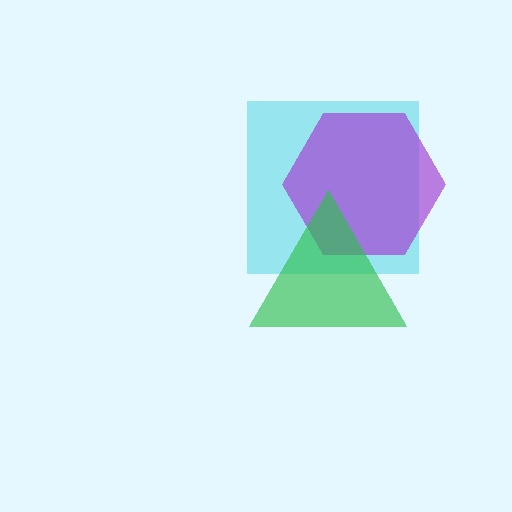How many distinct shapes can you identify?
There are 3 distinct shapes: a cyan square, a purple hexagon, a green triangle.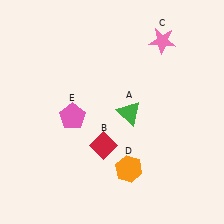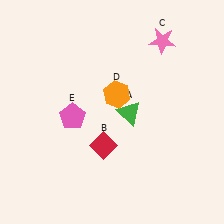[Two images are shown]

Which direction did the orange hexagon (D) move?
The orange hexagon (D) moved up.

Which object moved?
The orange hexagon (D) moved up.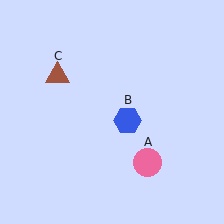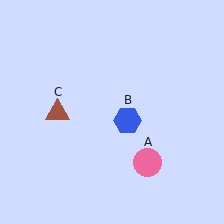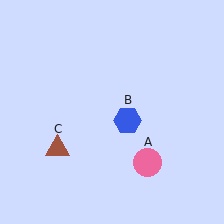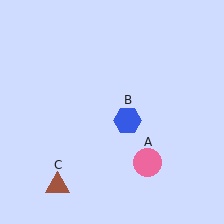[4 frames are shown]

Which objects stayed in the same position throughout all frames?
Pink circle (object A) and blue hexagon (object B) remained stationary.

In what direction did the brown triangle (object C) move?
The brown triangle (object C) moved down.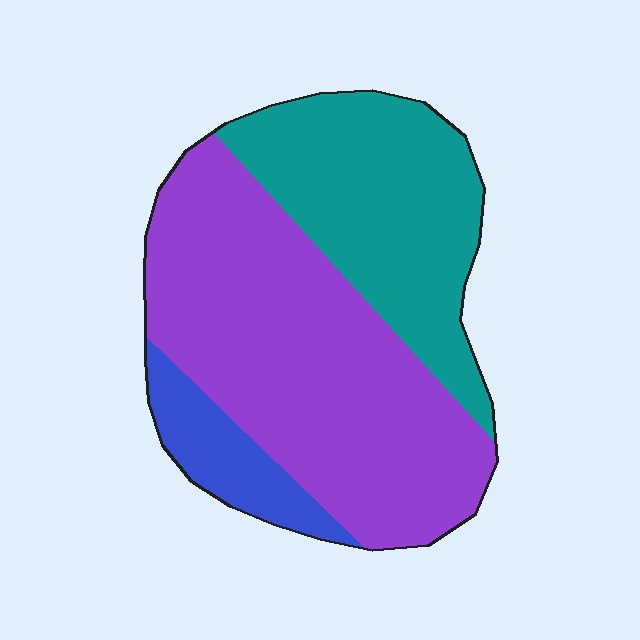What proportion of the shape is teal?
Teal covers around 35% of the shape.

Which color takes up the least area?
Blue, at roughly 10%.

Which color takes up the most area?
Purple, at roughly 55%.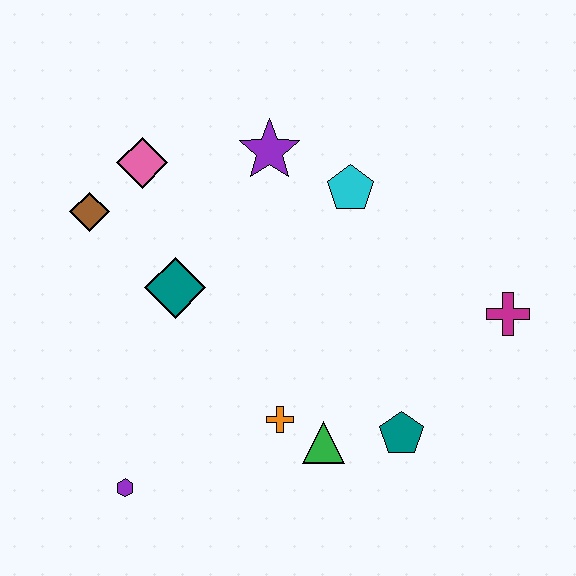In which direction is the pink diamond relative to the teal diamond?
The pink diamond is above the teal diamond.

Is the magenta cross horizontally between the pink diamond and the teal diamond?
No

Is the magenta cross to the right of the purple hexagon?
Yes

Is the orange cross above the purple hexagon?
Yes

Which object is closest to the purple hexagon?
The orange cross is closest to the purple hexagon.